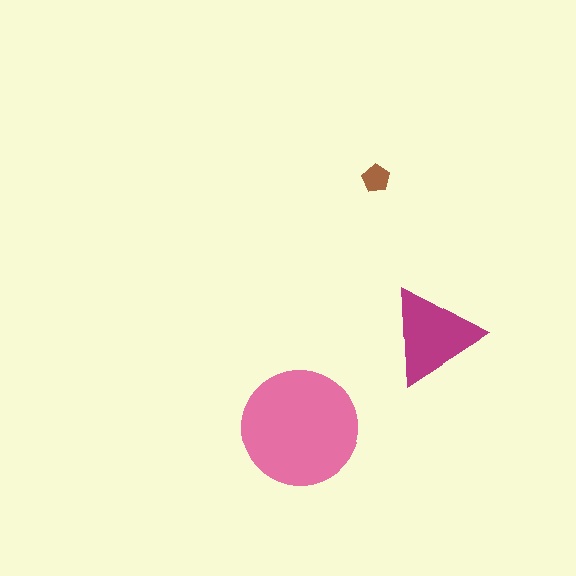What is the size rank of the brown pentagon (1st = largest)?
3rd.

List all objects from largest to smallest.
The pink circle, the magenta triangle, the brown pentagon.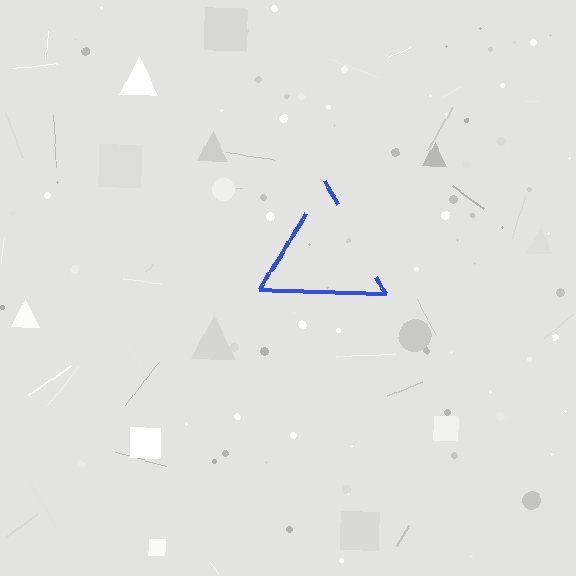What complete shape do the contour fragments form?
The contour fragments form a triangle.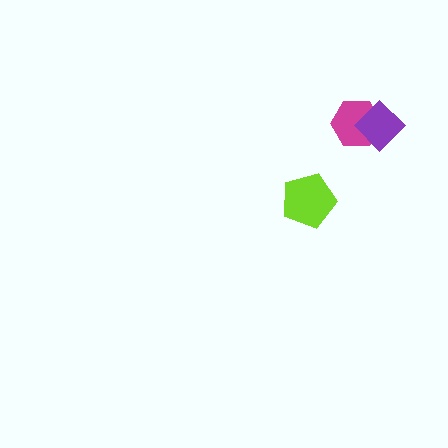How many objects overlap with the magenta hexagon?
1 object overlaps with the magenta hexagon.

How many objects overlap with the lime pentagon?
0 objects overlap with the lime pentagon.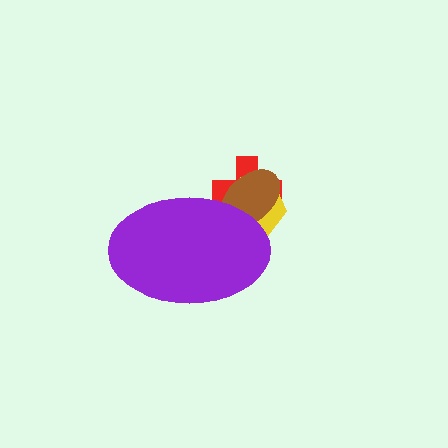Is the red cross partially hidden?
Yes, the red cross is partially hidden behind the purple ellipse.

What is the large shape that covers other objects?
A purple ellipse.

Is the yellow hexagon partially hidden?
Yes, the yellow hexagon is partially hidden behind the purple ellipse.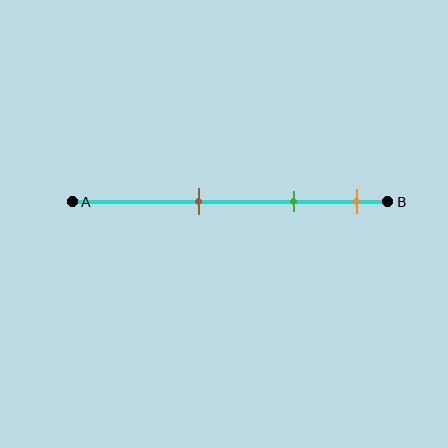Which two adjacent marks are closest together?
The green and orange marks are the closest adjacent pair.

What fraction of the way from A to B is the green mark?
The green mark is approximately 70% (0.7) of the way from A to B.